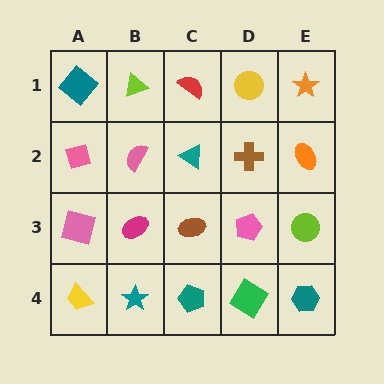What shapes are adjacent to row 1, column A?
A pink diamond (row 2, column A), a lime triangle (row 1, column B).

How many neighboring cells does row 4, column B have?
3.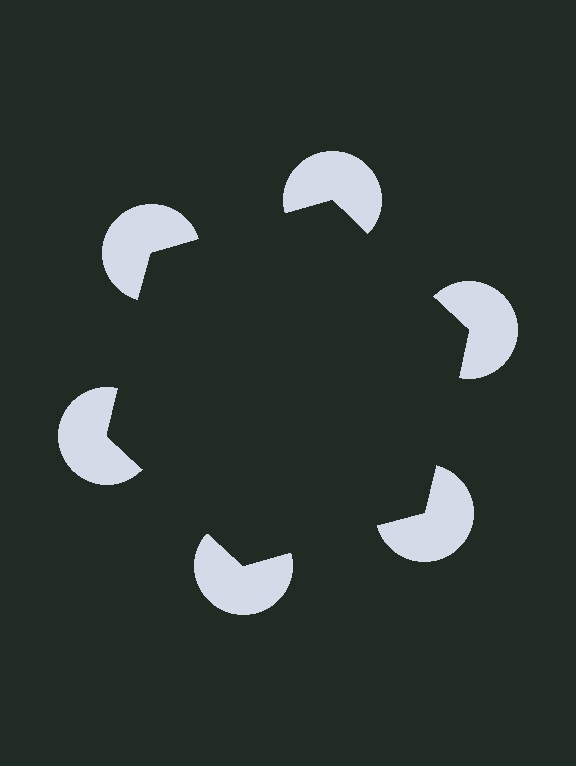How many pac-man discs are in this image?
There are 6 — one at each vertex of the illusory hexagon.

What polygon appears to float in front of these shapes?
An illusory hexagon — its edges are inferred from the aligned wedge cuts in the pac-man discs, not physically drawn.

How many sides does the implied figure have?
6 sides.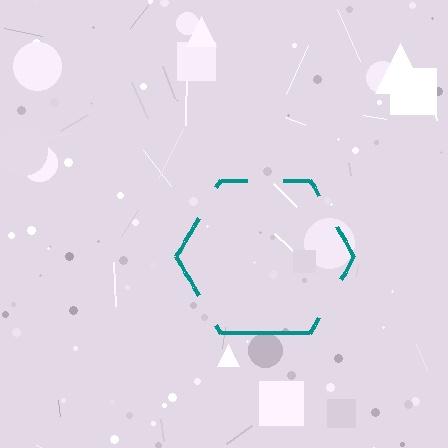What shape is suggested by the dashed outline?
The dashed outline suggests a hexagon.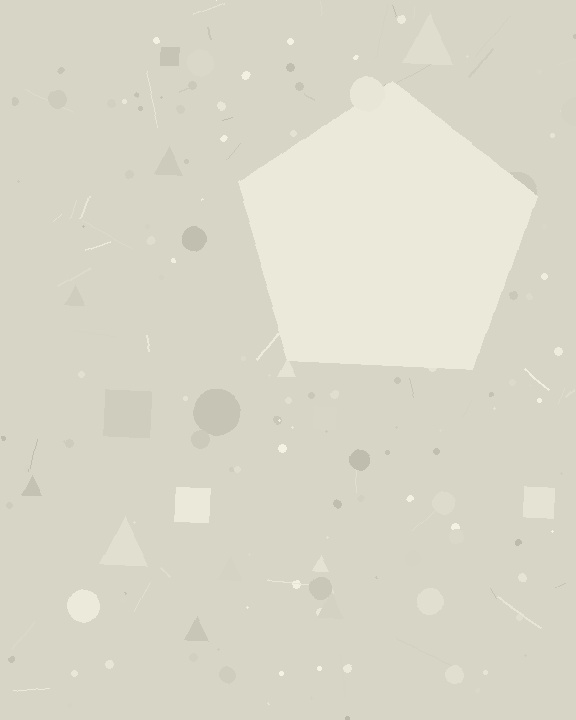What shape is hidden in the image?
A pentagon is hidden in the image.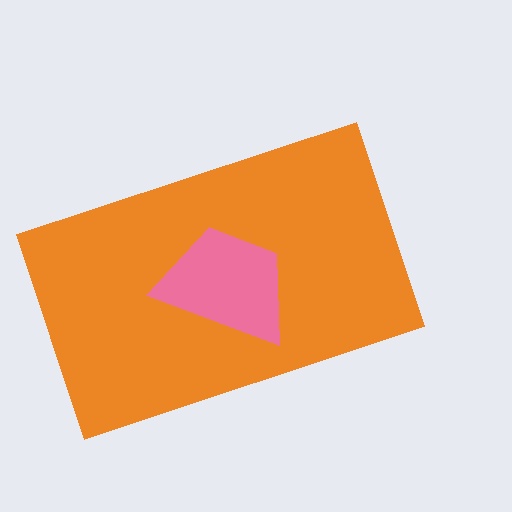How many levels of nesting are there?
2.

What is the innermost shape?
The pink trapezoid.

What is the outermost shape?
The orange rectangle.